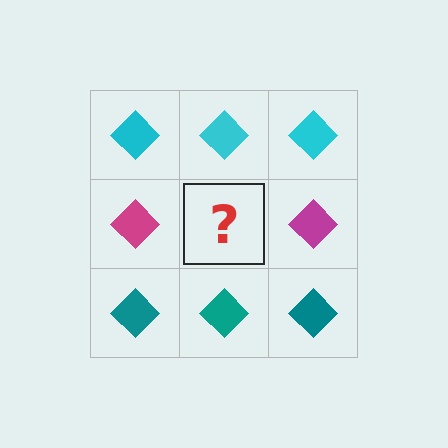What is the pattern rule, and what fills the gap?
The rule is that each row has a consistent color. The gap should be filled with a magenta diamond.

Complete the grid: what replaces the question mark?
The question mark should be replaced with a magenta diamond.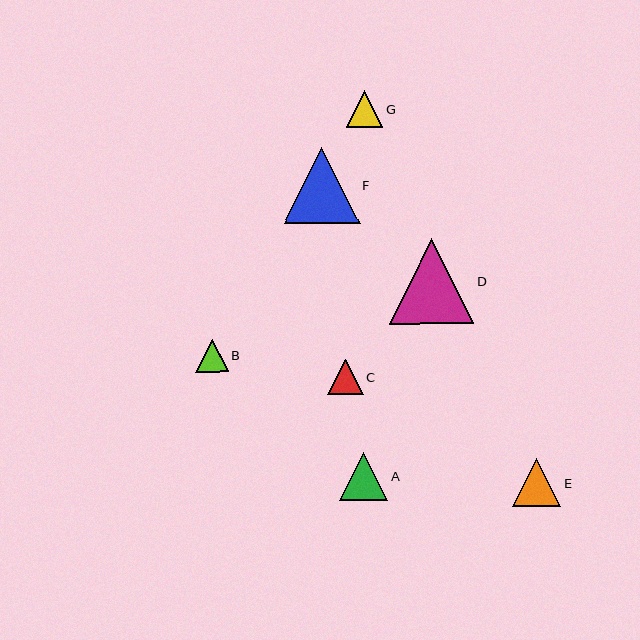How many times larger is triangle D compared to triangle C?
Triangle D is approximately 2.4 times the size of triangle C.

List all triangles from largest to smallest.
From largest to smallest: D, F, A, E, G, C, B.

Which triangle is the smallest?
Triangle B is the smallest with a size of approximately 33 pixels.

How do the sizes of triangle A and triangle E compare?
Triangle A and triangle E are approximately the same size.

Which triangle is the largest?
Triangle D is the largest with a size of approximately 84 pixels.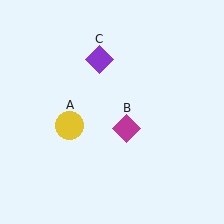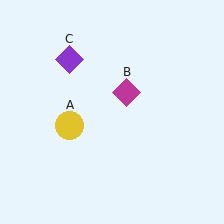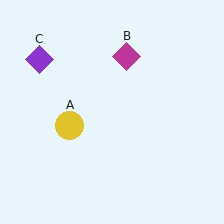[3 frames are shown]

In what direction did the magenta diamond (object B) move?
The magenta diamond (object B) moved up.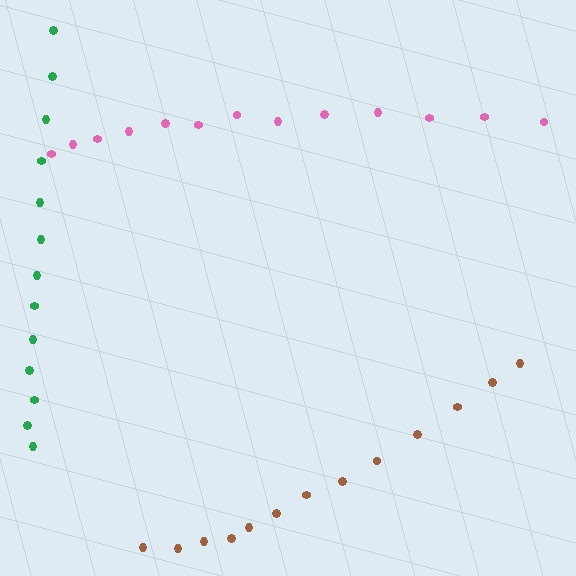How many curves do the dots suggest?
There are 3 distinct paths.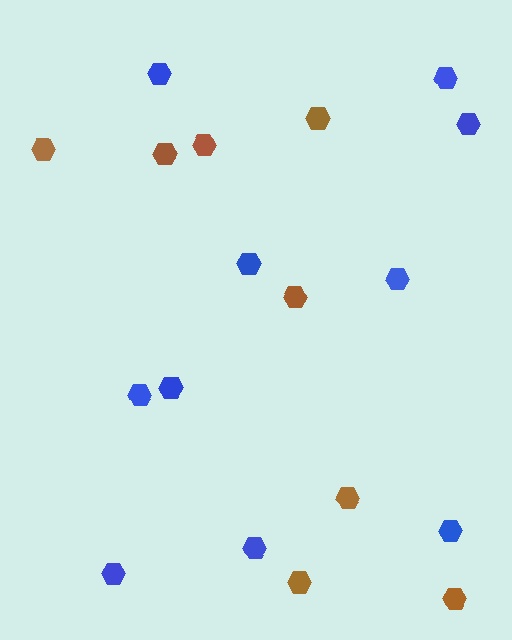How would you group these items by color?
There are 2 groups: one group of brown hexagons (8) and one group of blue hexagons (10).